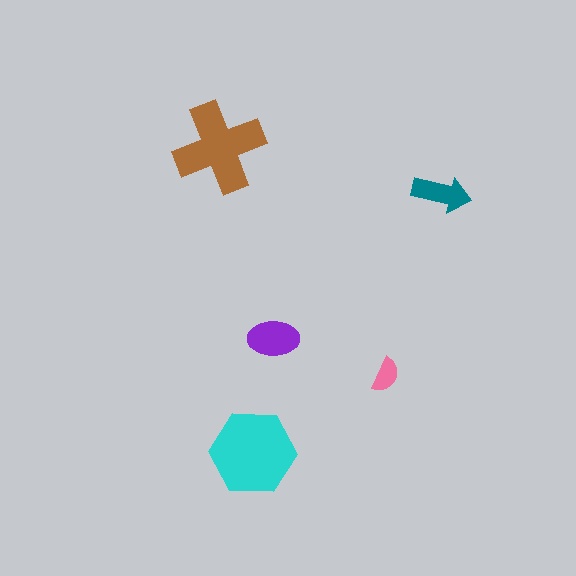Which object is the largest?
The cyan hexagon.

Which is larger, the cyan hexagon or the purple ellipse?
The cyan hexagon.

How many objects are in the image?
There are 5 objects in the image.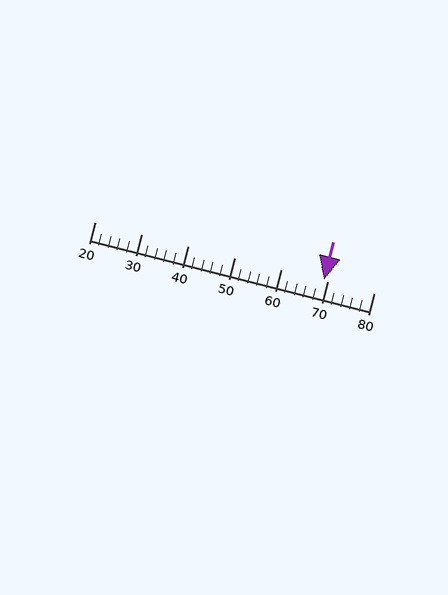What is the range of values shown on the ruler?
The ruler shows values from 20 to 80.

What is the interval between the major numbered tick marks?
The major tick marks are spaced 10 units apart.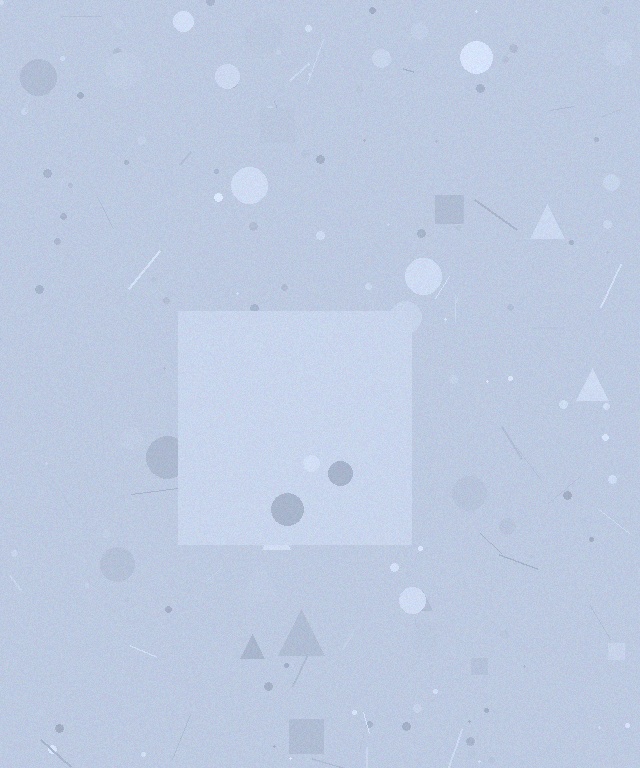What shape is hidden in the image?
A square is hidden in the image.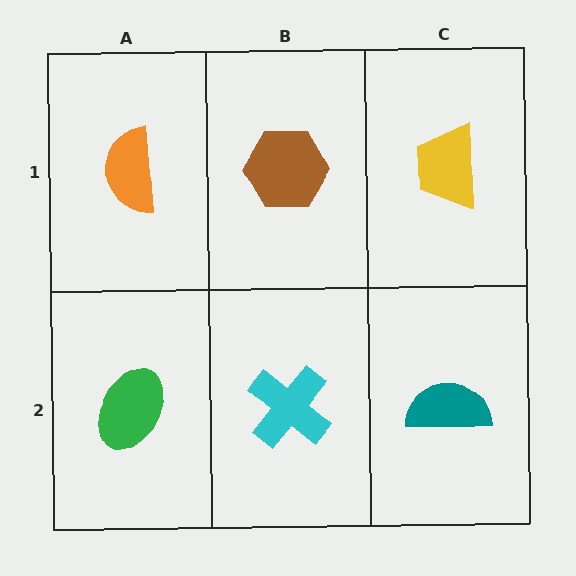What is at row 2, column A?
A green ellipse.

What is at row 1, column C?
A yellow trapezoid.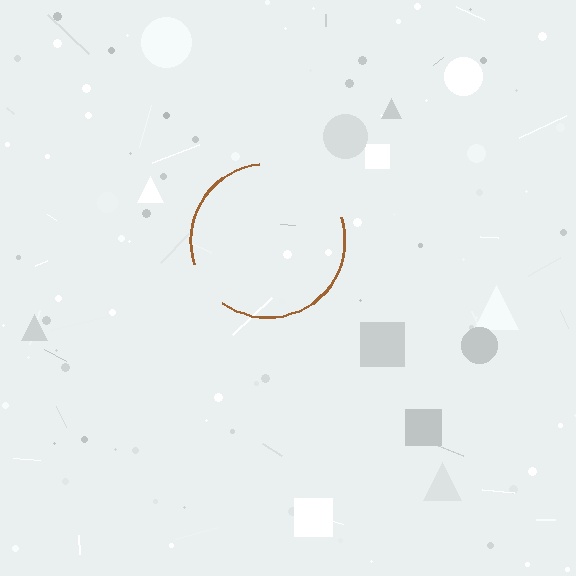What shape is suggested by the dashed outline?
The dashed outline suggests a circle.